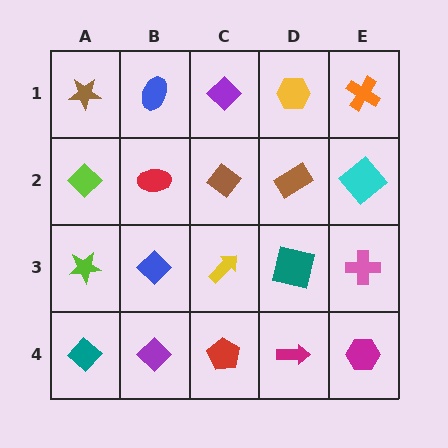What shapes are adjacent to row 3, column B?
A red ellipse (row 2, column B), a purple diamond (row 4, column B), a lime star (row 3, column A), a yellow arrow (row 3, column C).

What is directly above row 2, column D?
A yellow hexagon.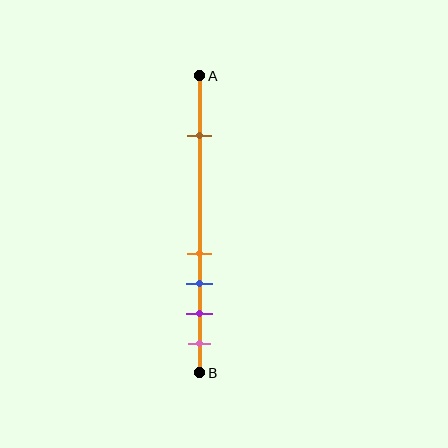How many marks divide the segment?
There are 5 marks dividing the segment.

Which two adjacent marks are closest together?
The orange and blue marks are the closest adjacent pair.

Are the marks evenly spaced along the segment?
No, the marks are not evenly spaced.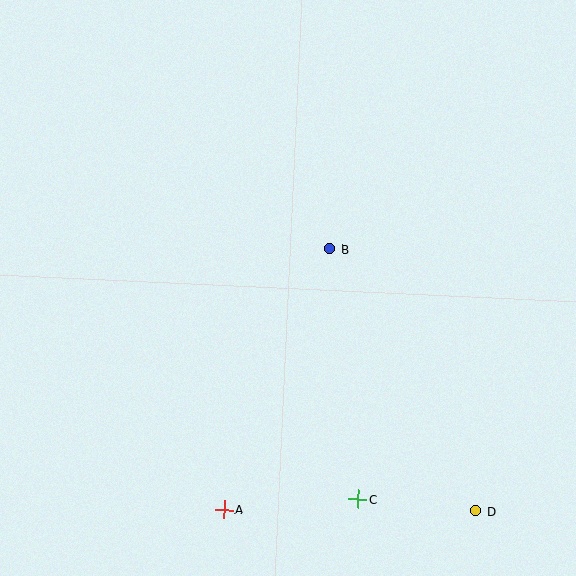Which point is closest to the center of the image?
Point B at (330, 249) is closest to the center.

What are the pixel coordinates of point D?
Point D is at (475, 511).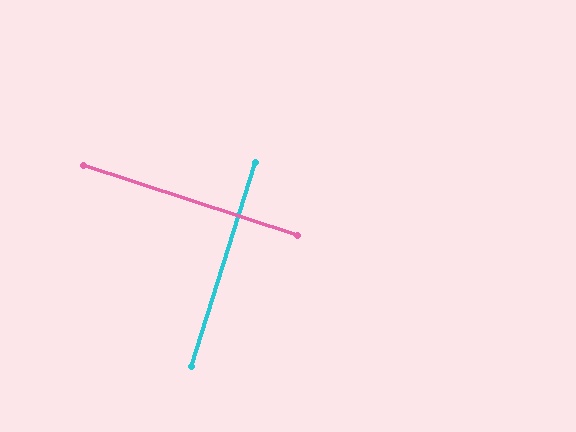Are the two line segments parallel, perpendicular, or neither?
Perpendicular — they meet at approximately 89°.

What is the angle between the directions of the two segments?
Approximately 89 degrees.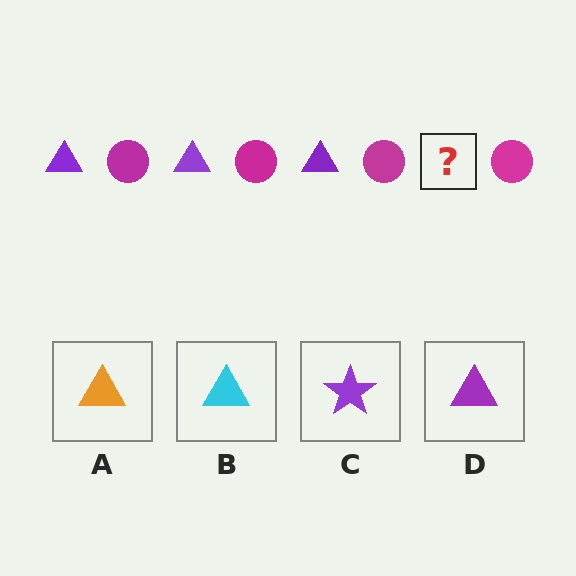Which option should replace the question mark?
Option D.